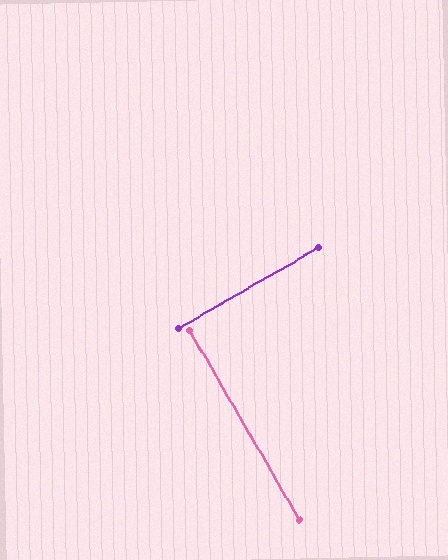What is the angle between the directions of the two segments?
Approximately 90 degrees.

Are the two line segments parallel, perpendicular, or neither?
Perpendicular — they meet at approximately 90°.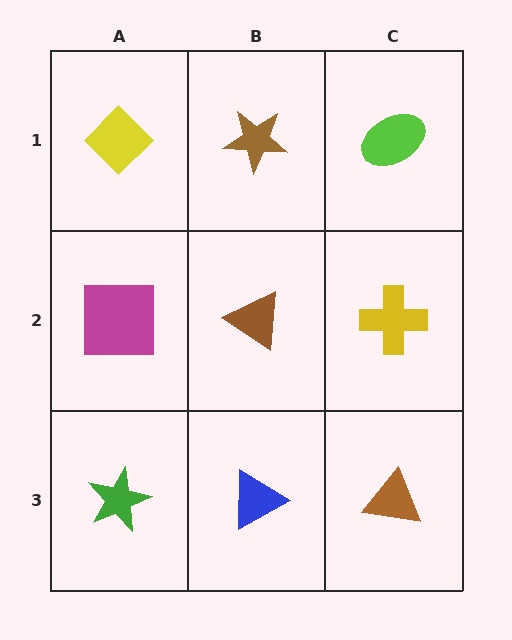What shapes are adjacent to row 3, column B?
A brown triangle (row 2, column B), a green star (row 3, column A), a brown triangle (row 3, column C).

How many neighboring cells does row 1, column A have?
2.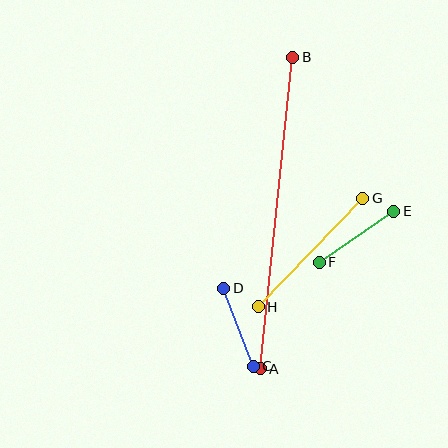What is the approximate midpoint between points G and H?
The midpoint is at approximately (310, 253) pixels.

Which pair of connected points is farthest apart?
Points A and B are farthest apart.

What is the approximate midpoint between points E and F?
The midpoint is at approximately (357, 237) pixels.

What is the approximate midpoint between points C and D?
The midpoint is at approximately (239, 327) pixels.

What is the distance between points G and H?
The distance is approximately 150 pixels.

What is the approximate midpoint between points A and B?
The midpoint is at approximately (276, 213) pixels.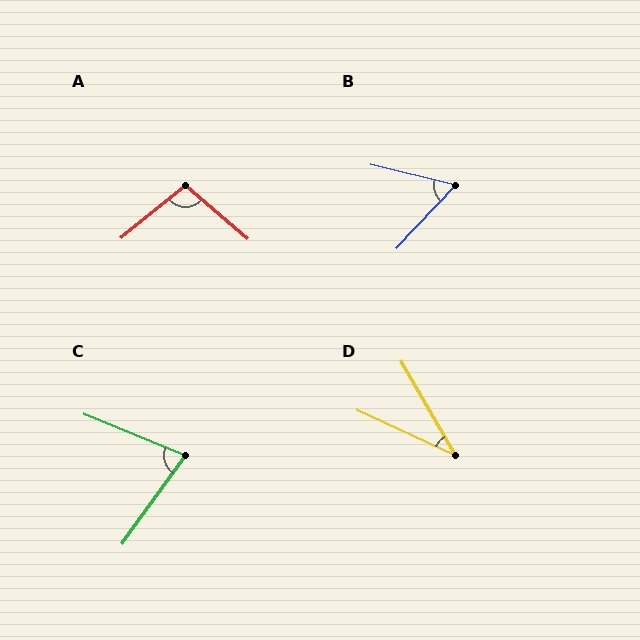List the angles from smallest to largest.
D (35°), B (60°), C (77°), A (100°).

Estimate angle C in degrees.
Approximately 77 degrees.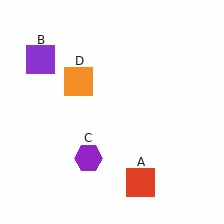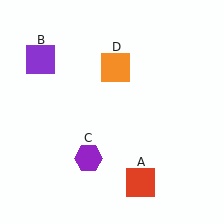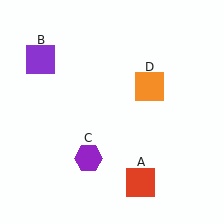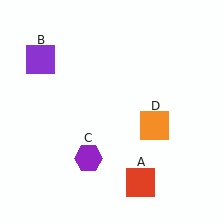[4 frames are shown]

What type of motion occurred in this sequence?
The orange square (object D) rotated clockwise around the center of the scene.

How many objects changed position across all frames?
1 object changed position: orange square (object D).